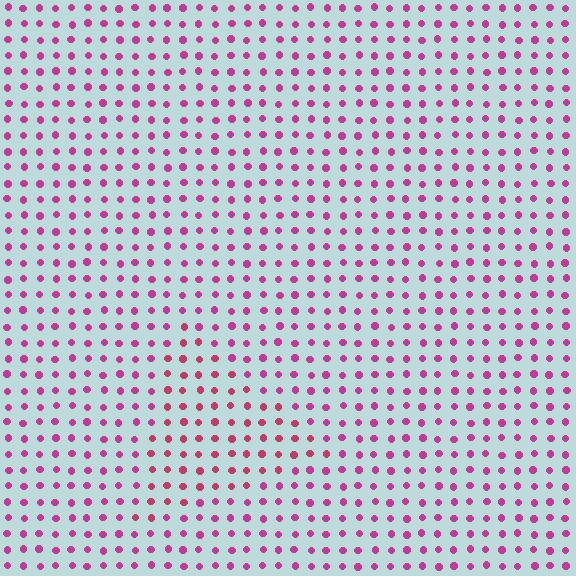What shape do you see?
I see a triangle.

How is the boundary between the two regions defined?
The boundary is defined purely by a slight shift in hue (about 21 degrees). Spacing, size, and orientation are identical on both sides.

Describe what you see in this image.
The image is filled with small magenta elements in a uniform arrangement. A triangle-shaped region is visible where the elements are tinted to a slightly different hue, forming a subtle color boundary.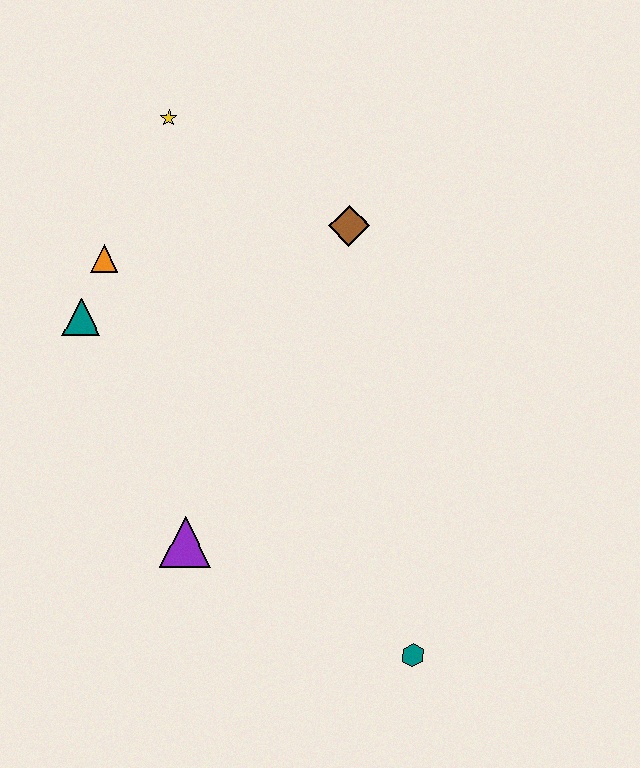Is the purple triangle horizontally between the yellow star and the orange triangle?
No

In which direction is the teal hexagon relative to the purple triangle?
The teal hexagon is to the right of the purple triangle.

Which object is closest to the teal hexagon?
The purple triangle is closest to the teal hexagon.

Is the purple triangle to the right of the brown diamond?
No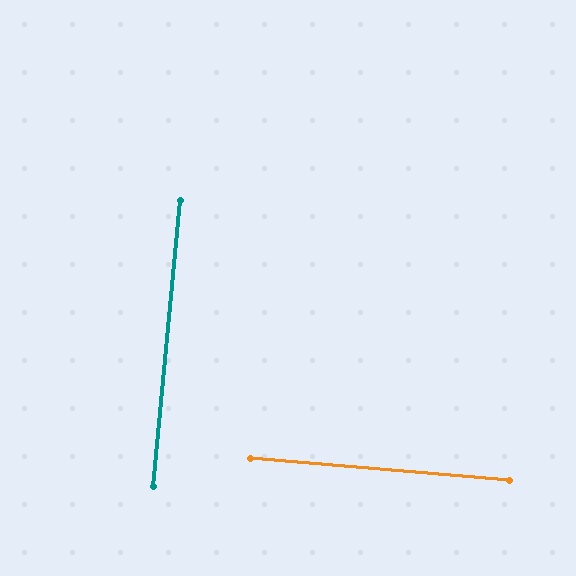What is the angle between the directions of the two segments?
Approximately 89 degrees.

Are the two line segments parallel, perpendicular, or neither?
Perpendicular — they meet at approximately 89°.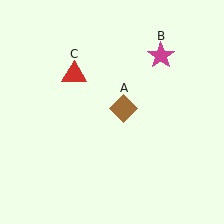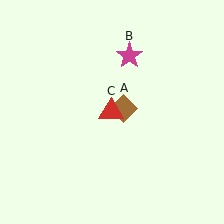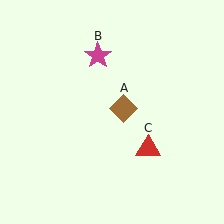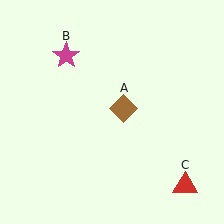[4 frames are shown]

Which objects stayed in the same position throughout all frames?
Brown diamond (object A) remained stationary.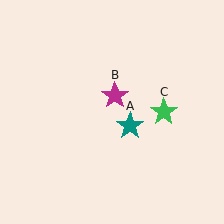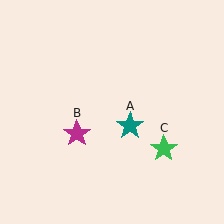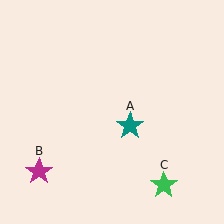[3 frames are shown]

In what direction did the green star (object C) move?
The green star (object C) moved down.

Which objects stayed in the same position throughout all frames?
Teal star (object A) remained stationary.